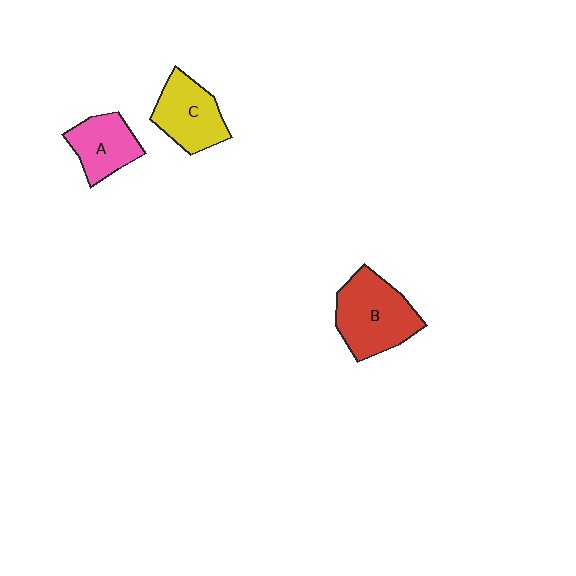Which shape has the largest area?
Shape B (red).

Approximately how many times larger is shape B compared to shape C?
Approximately 1.3 times.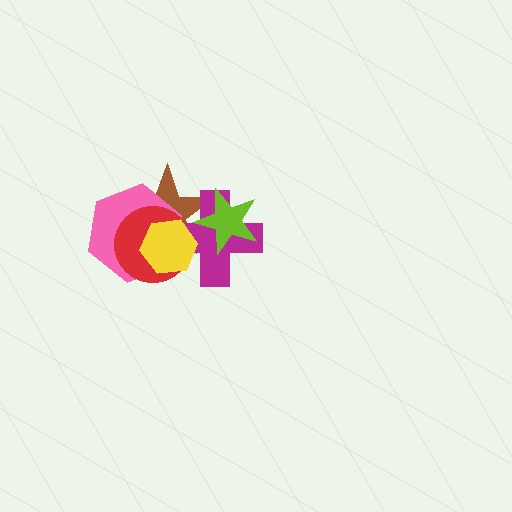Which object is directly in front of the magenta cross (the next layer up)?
The lime star is directly in front of the magenta cross.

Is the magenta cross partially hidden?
Yes, it is partially covered by another shape.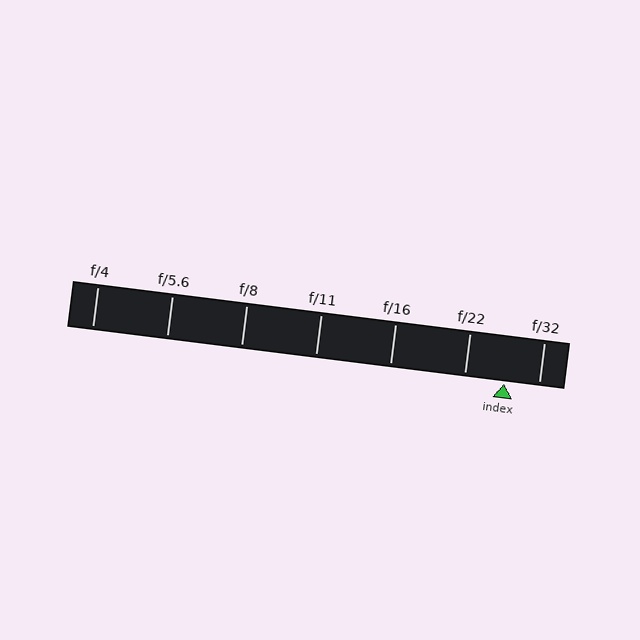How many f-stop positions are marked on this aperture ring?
There are 7 f-stop positions marked.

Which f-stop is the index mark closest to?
The index mark is closest to f/32.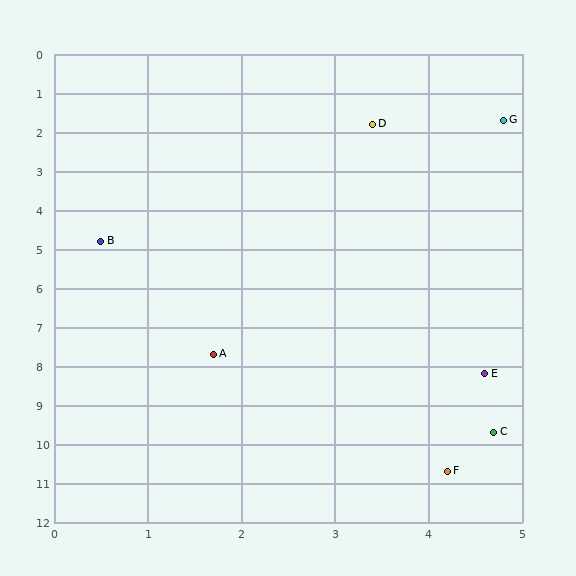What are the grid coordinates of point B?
Point B is at approximately (0.5, 4.8).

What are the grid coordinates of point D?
Point D is at approximately (3.4, 1.8).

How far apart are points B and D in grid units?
Points B and D are about 4.2 grid units apart.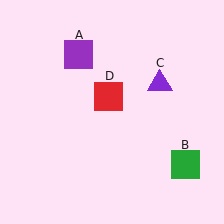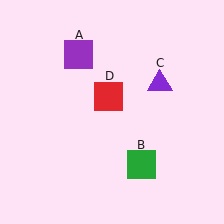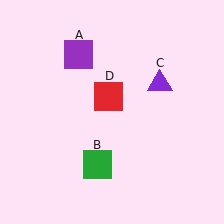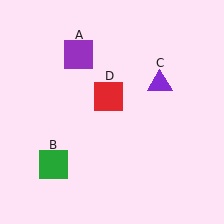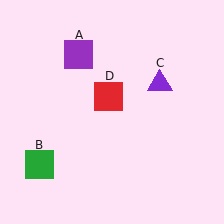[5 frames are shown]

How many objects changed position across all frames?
1 object changed position: green square (object B).